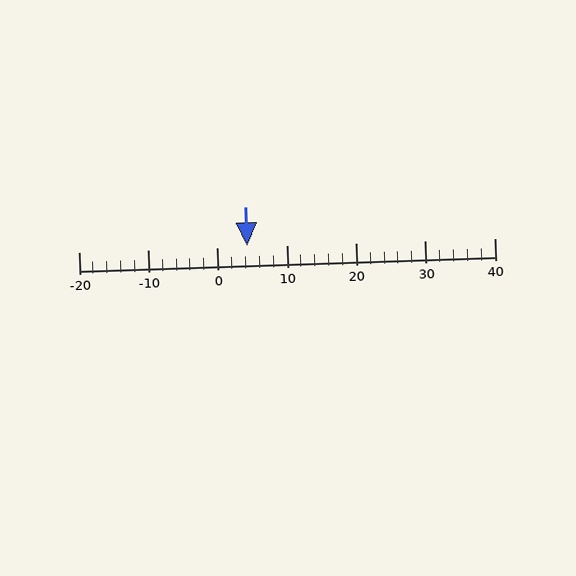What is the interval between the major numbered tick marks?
The major tick marks are spaced 10 units apart.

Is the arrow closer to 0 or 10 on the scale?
The arrow is closer to 0.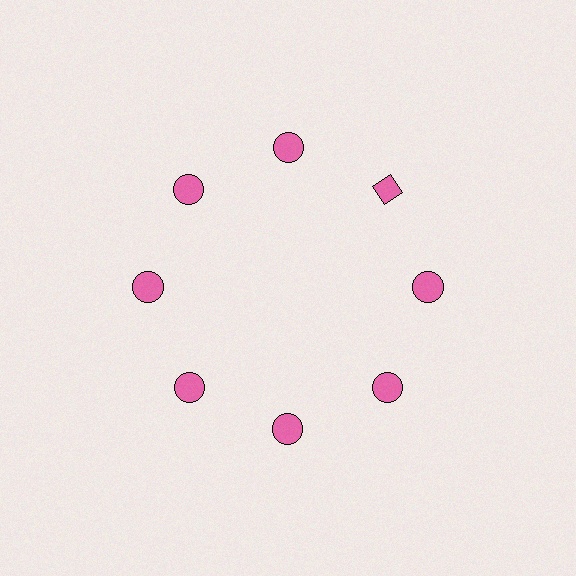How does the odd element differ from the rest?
It has a different shape: diamond instead of circle.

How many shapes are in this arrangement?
There are 8 shapes arranged in a ring pattern.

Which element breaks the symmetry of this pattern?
The pink diamond at roughly the 2 o'clock position breaks the symmetry. All other shapes are pink circles.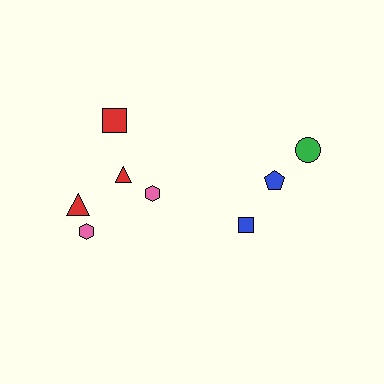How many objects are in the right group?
There are 3 objects.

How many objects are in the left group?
There are 5 objects.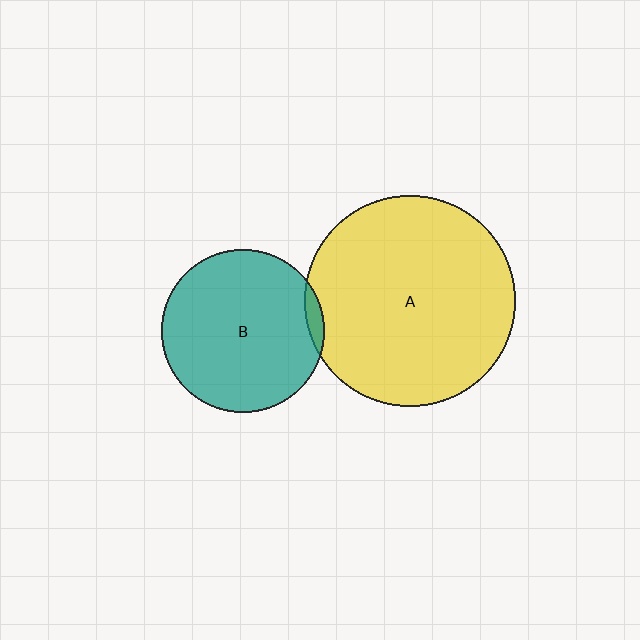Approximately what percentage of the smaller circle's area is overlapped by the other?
Approximately 5%.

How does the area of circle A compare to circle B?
Approximately 1.7 times.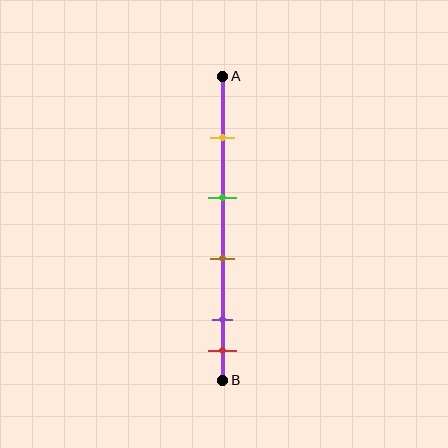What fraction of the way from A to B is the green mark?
The green mark is approximately 40% (0.4) of the way from A to B.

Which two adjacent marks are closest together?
The purple and red marks are the closest adjacent pair.